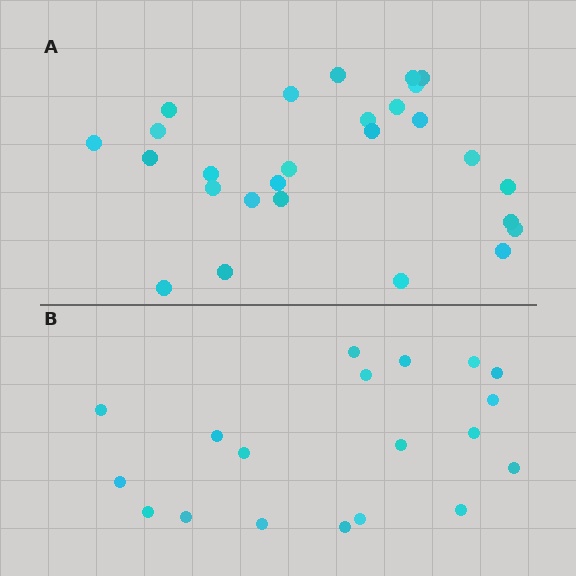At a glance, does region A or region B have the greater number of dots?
Region A (the top region) has more dots.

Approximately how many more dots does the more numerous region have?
Region A has roughly 8 or so more dots than region B.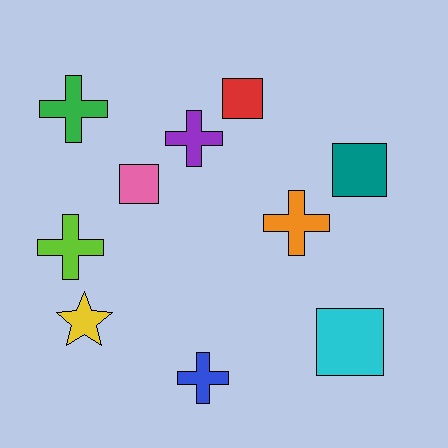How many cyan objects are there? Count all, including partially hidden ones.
There is 1 cyan object.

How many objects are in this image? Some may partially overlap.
There are 10 objects.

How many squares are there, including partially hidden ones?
There are 4 squares.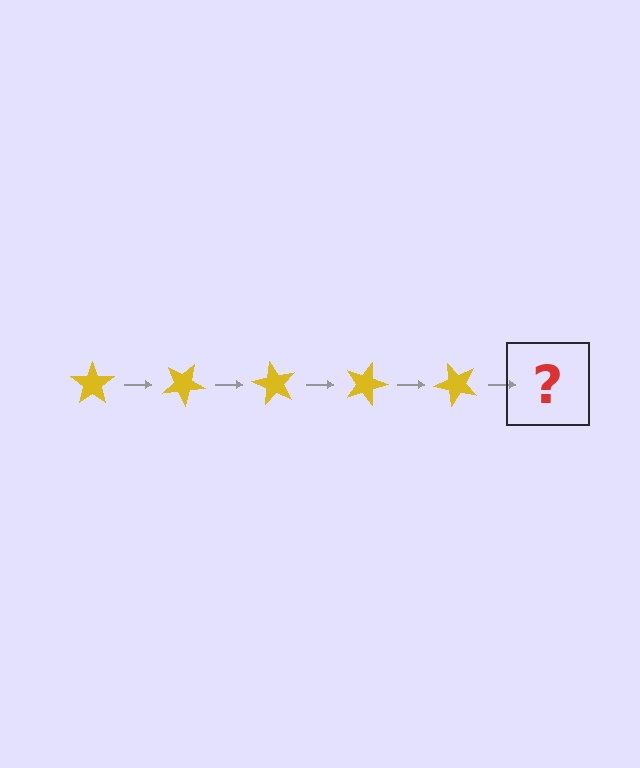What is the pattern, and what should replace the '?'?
The pattern is that the star rotates 30 degrees each step. The '?' should be a yellow star rotated 150 degrees.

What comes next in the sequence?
The next element should be a yellow star rotated 150 degrees.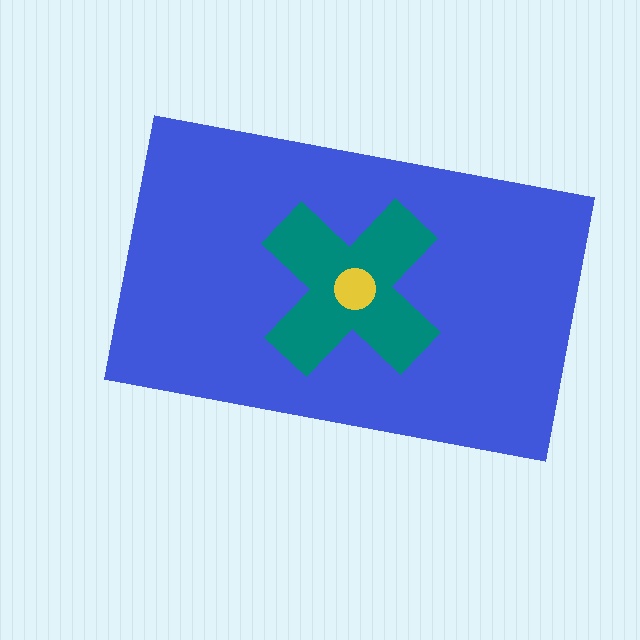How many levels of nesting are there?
3.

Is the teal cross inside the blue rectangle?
Yes.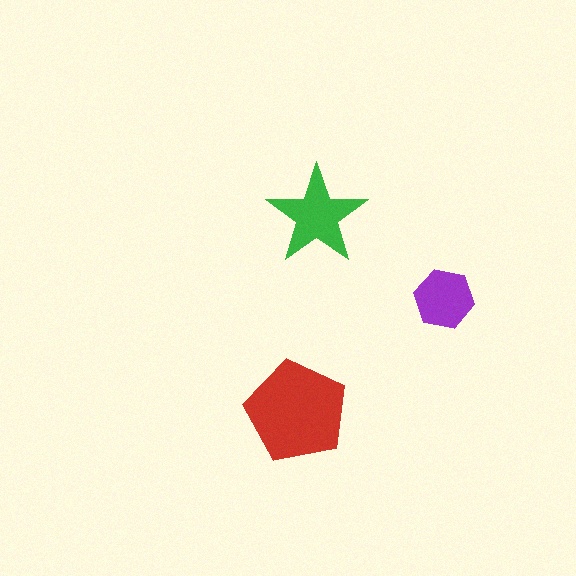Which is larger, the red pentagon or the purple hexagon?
The red pentagon.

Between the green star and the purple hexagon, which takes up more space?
The green star.